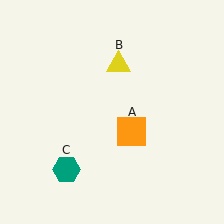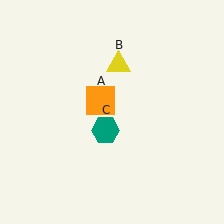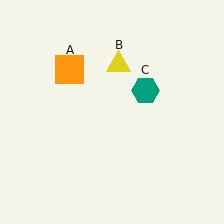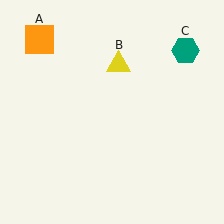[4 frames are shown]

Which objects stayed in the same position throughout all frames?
Yellow triangle (object B) remained stationary.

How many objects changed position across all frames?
2 objects changed position: orange square (object A), teal hexagon (object C).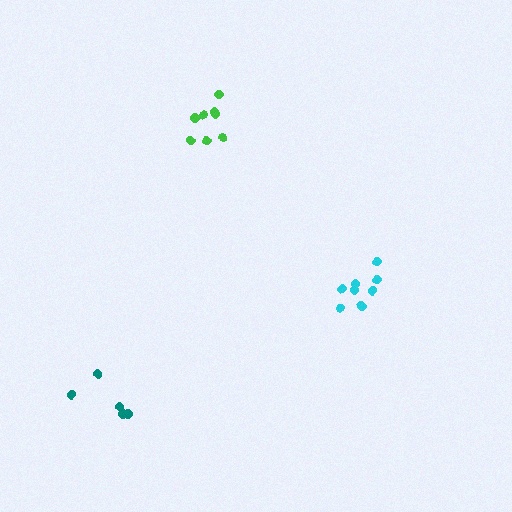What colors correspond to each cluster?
The clusters are colored: teal, green, cyan.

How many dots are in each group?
Group 1: 5 dots, Group 2: 8 dots, Group 3: 8 dots (21 total).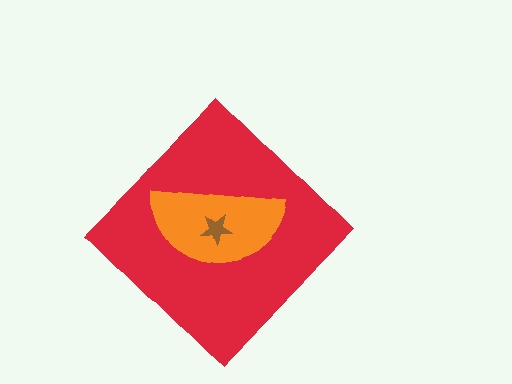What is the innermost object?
The brown star.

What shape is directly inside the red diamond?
The orange semicircle.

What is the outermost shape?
The red diamond.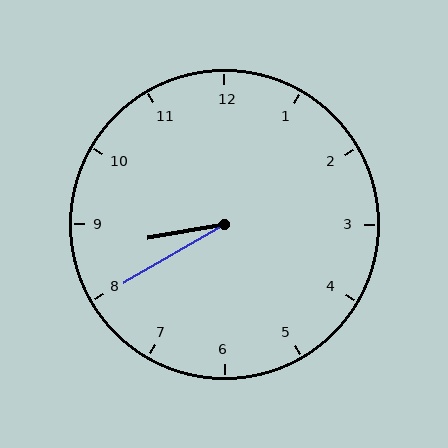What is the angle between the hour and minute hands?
Approximately 20 degrees.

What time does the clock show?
8:40.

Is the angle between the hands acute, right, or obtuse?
It is acute.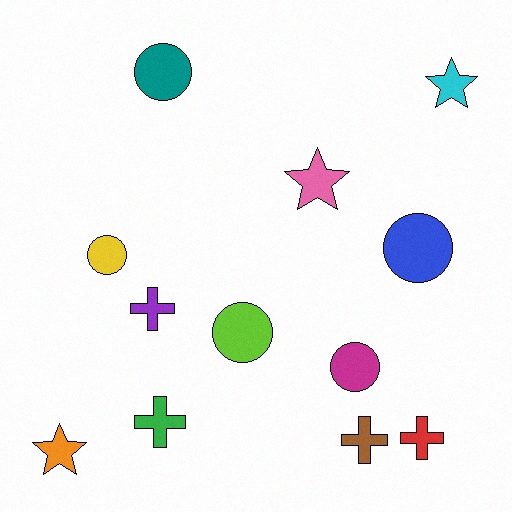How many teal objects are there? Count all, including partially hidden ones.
There is 1 teal object.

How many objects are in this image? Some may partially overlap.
There are 12 objects.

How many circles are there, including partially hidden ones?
There are 5 circles.